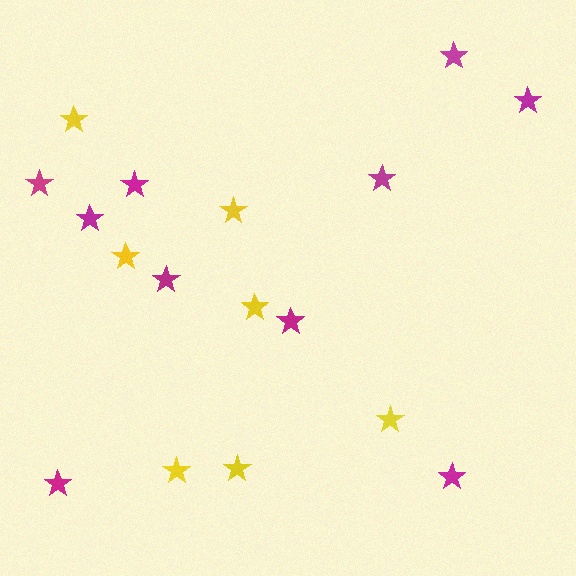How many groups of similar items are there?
There are 2 groups: one group of magenta stars (10) and one group of yellow stars (7).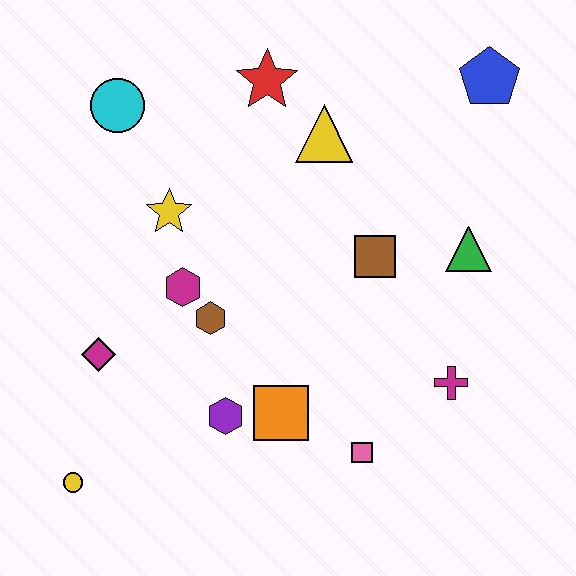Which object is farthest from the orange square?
The blue pentagon is farthest from the orange square.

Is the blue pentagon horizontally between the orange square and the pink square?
No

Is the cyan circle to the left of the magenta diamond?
No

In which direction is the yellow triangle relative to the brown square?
The yellow triangle is above the brown square.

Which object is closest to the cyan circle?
The yellow star is closest to the cyan circle.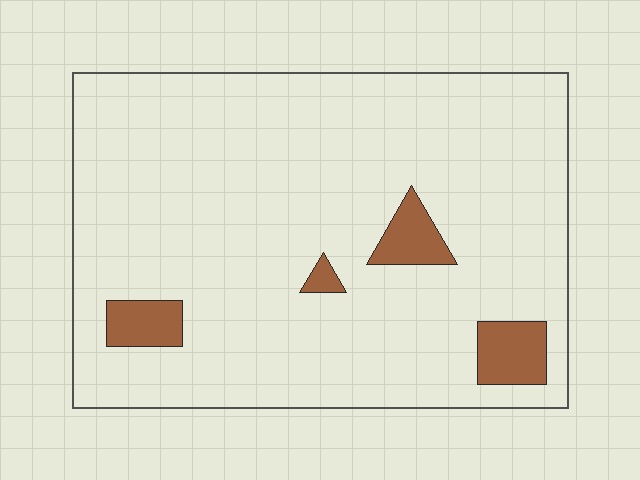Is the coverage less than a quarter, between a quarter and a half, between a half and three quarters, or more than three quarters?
Less than a quarter.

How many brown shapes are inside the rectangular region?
4.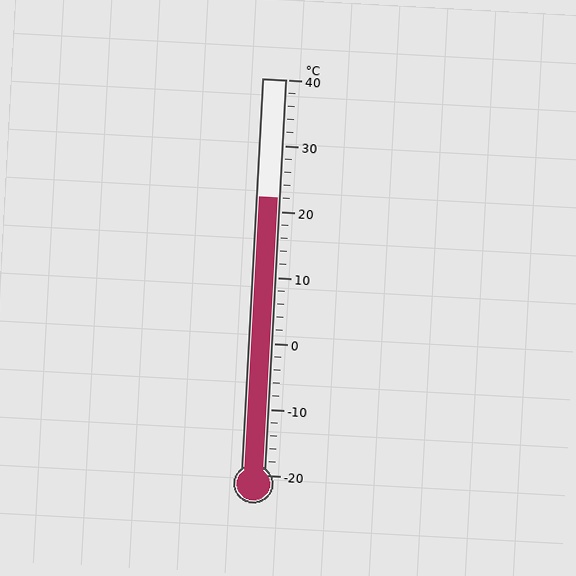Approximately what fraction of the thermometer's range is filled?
The thermometer is filled to approximately 70% of its range.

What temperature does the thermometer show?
The thermometer shows approximately 22°C.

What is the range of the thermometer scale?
The thermometer scale ranges from -20°C to 40°C.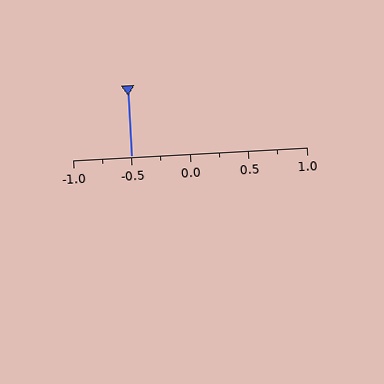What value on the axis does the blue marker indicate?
The marker indicates approximately -0.5.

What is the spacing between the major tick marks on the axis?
The major ticks are spaced 0.5 apart.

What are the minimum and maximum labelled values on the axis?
The axis runs from -1.0 to 1.0.